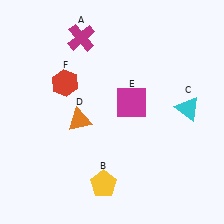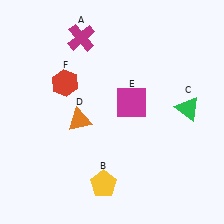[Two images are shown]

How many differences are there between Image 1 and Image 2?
There is 1 difference between the two images.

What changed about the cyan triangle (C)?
In Image 1, C is cyan. In Image 2, it changed to green.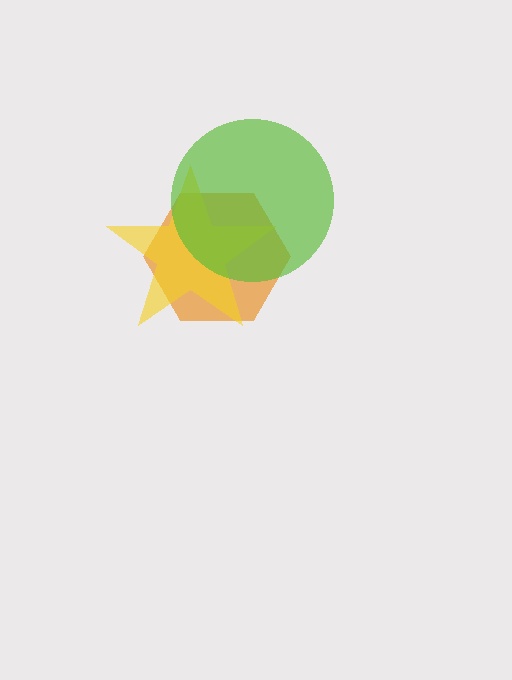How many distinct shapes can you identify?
There are 3 distinct shapes: an orange hexagon, a yellow star, a lime circle.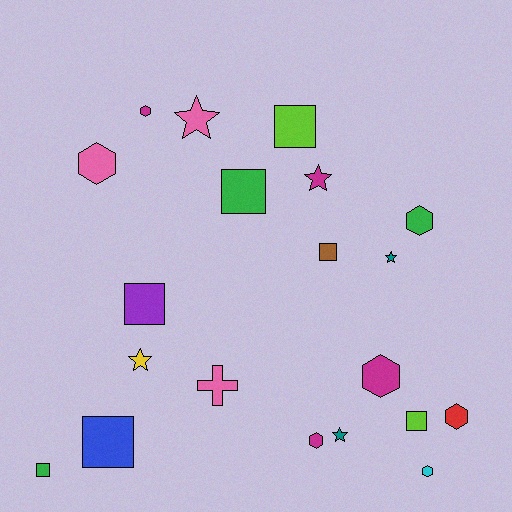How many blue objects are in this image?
There is 1 blue object.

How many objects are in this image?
There are 20 objects.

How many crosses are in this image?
There is 1 cross.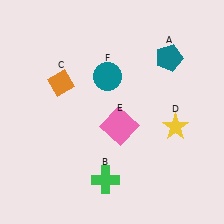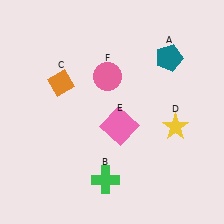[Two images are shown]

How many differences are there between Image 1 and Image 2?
There is 1 difference between the two images.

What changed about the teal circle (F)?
In Image 1, F is teal. In Image 2, it changed to pink.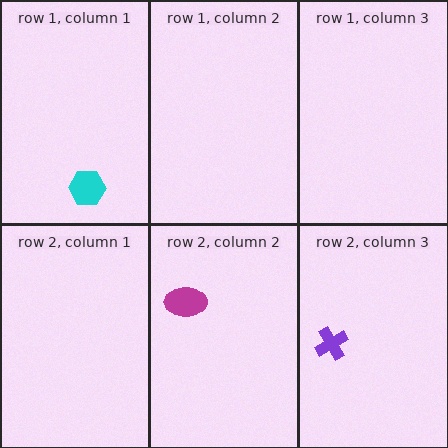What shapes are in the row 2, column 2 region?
The magenta ellipse.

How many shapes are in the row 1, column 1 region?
1.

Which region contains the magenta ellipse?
The row 2, column 2 region.